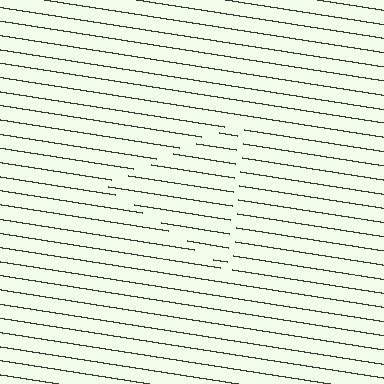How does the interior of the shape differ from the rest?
The interior of the shape contains the same grating, shifted by half a period — the contour is defined by the phase discontinuity where line-ends from the inner and outer gratings abut.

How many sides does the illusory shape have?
3 sides — the line-ends trace a triangle.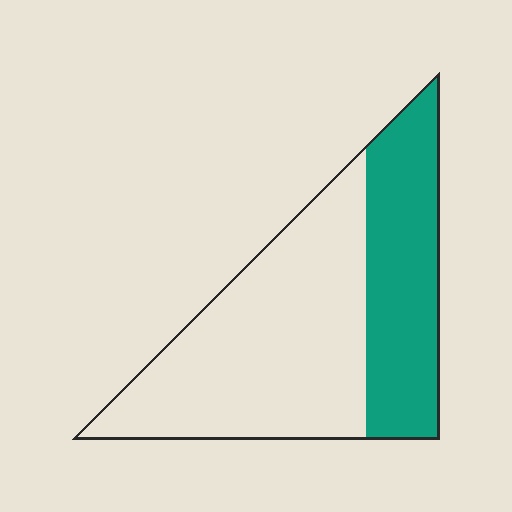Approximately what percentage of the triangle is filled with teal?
Approximately 35%.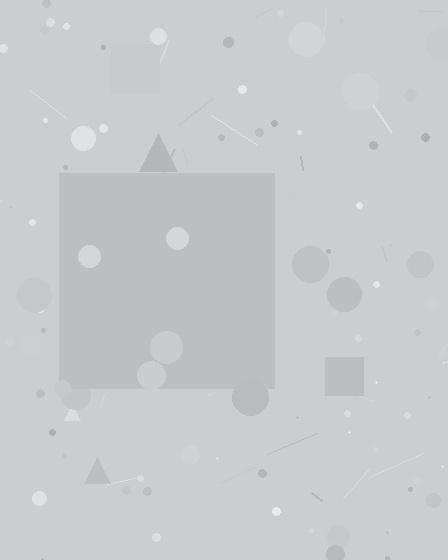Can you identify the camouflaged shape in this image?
The camouflaged shape is a square.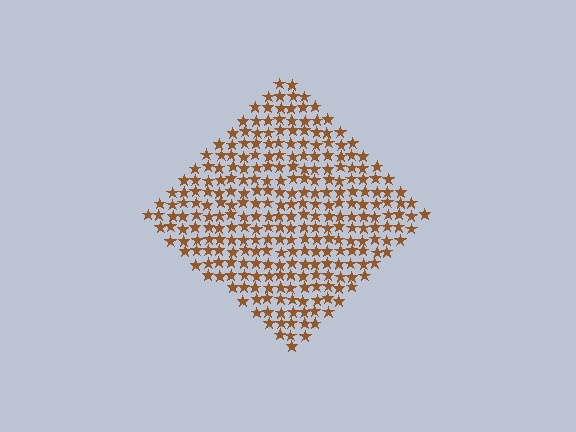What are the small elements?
The small elements are stars.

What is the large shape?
The large shape is a diamond.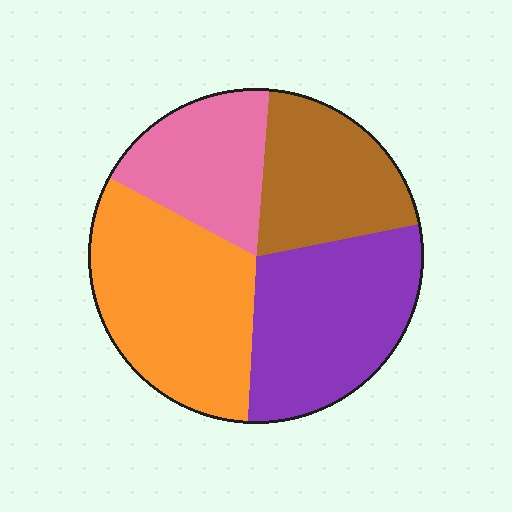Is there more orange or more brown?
Orange.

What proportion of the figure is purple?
Purple takes up about one quarter (1/4) of the figure.